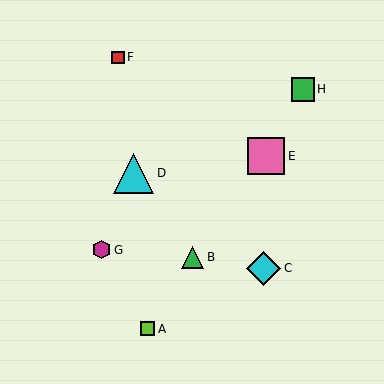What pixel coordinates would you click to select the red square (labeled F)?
Click at (118, 57) to select the red square F.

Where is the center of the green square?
The center of the green square is at (303, 89).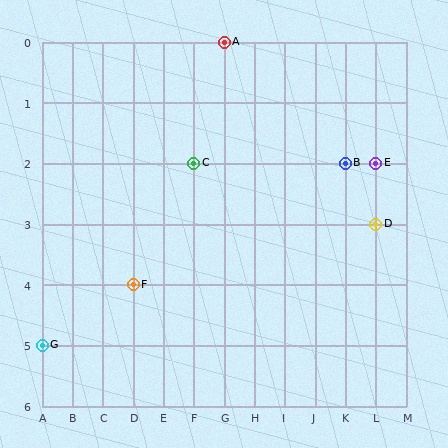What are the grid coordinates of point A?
Point A is at grid coordinates (G, 0).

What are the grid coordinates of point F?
Point F is at grid coordinates (D, 4).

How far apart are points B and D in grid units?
Points B and D are 1 column and 1 row apart (about 1.4 grid units diagonally).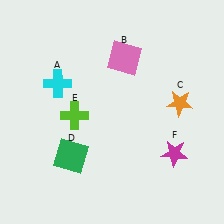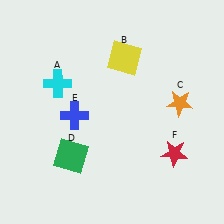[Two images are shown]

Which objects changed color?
B changed from pink to yellow. E changed from lime to blue. F changed from magenta to red.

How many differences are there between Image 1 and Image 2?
There are 3 differences between the two images.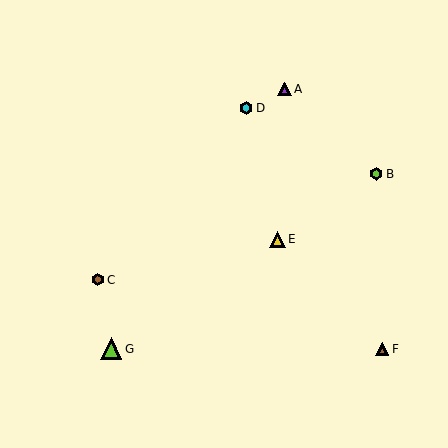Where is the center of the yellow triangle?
The center of the yellow triangle is at (277, 239).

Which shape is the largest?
The lime triangle (labeled G) is the largest.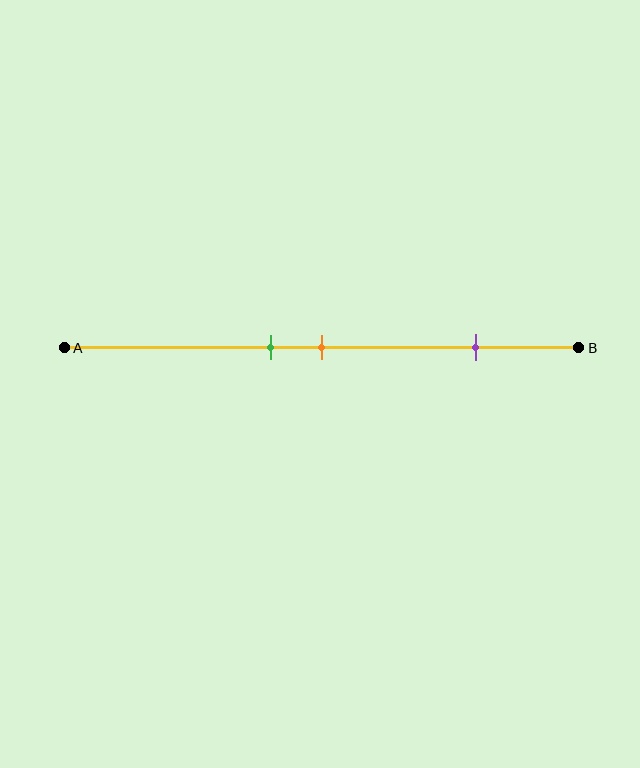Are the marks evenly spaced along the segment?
No, the marks are not evenly spaced.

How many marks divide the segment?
There are 3 marks dividing the segment.